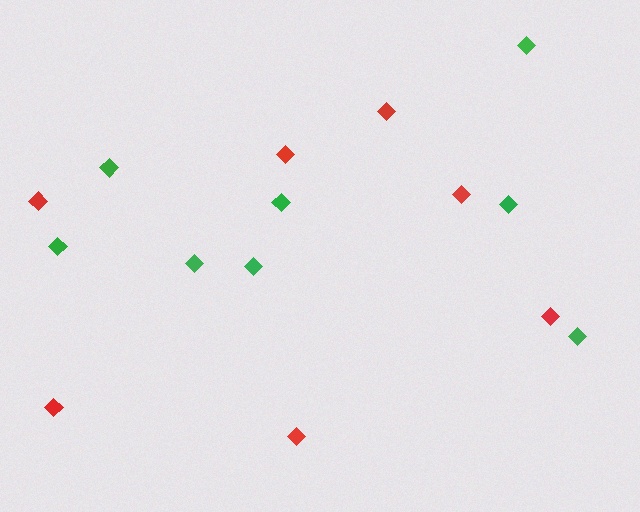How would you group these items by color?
There are 2 groups: one group of green diamonds (8) and one group of red diamonds (7).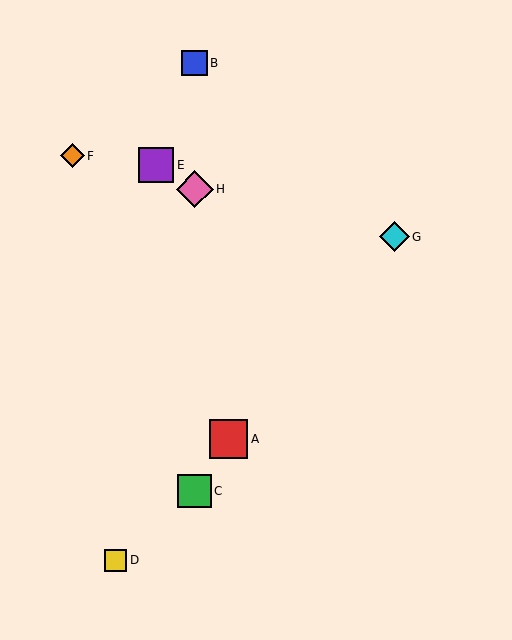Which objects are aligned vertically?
Objects B, C, H are aligned vertically.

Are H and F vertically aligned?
No, H is at x≈195 and F is at x≈73.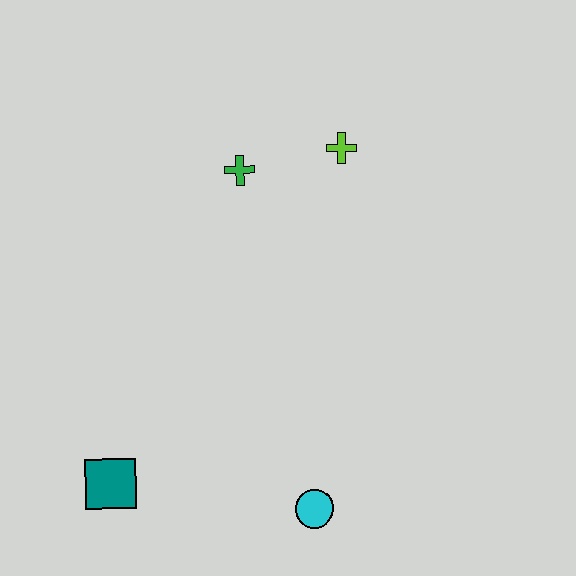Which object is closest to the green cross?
The lime cross is closest to the green cross.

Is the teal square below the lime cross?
Yes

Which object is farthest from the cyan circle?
The lime cross is farthest from the cyan circle.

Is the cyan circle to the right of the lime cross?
No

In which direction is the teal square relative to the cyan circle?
The teal square is to the left of the cyan circle.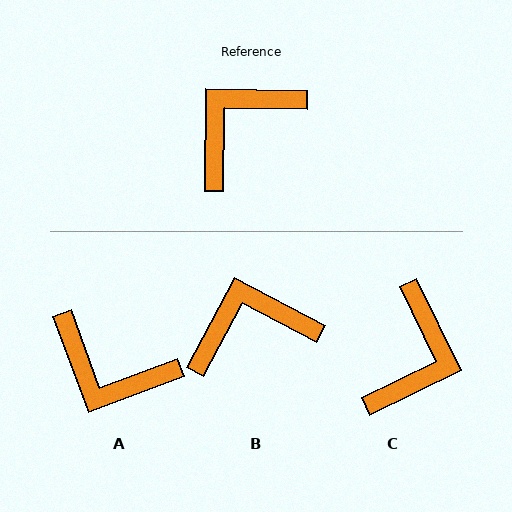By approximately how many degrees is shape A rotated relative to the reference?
Approximately 111 degrees counter-clockwise.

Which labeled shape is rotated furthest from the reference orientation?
C, about 153 degrees away.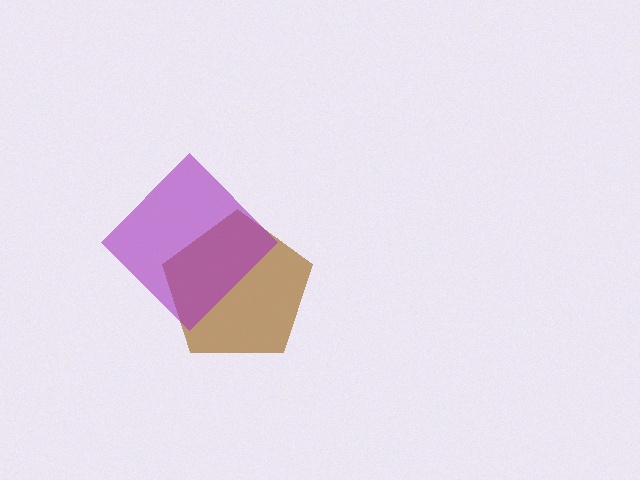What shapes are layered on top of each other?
The layered shapes are: a brown pentagon, a purple diamond.